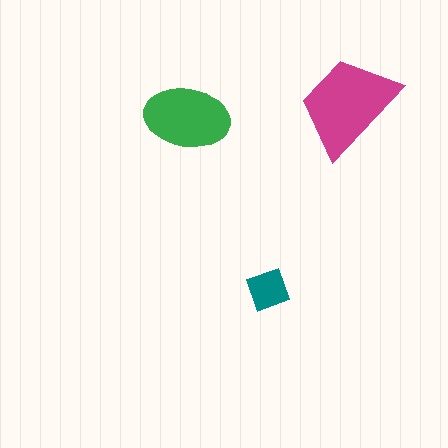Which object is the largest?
The magenta trapezoid.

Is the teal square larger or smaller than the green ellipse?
Smaller.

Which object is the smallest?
The teal square.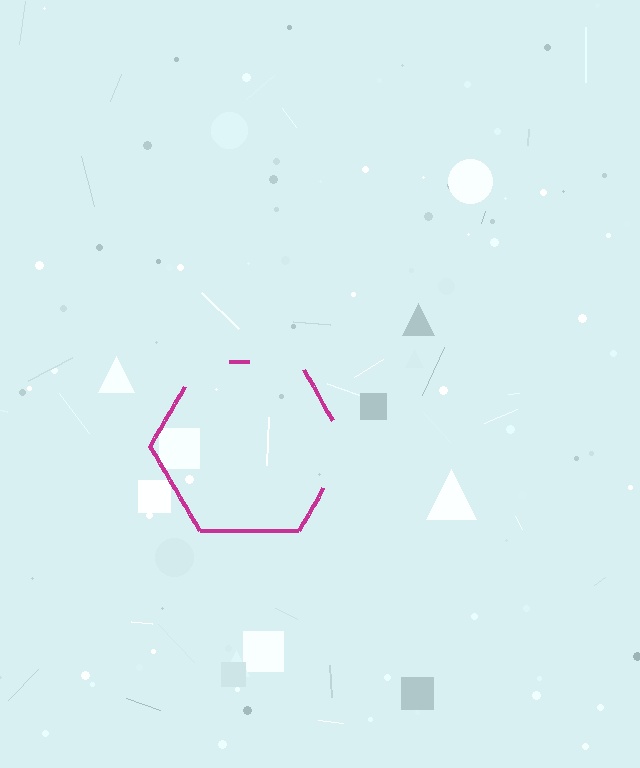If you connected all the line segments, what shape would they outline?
They would outline a hexagon.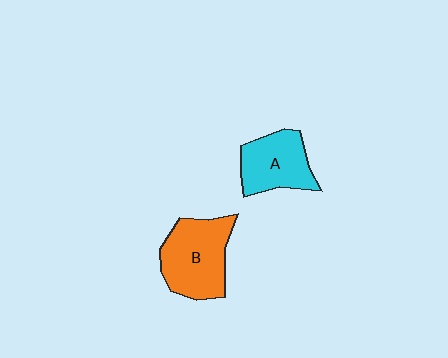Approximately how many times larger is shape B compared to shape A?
Approximately 1.3 times.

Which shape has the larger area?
Shape B (orange).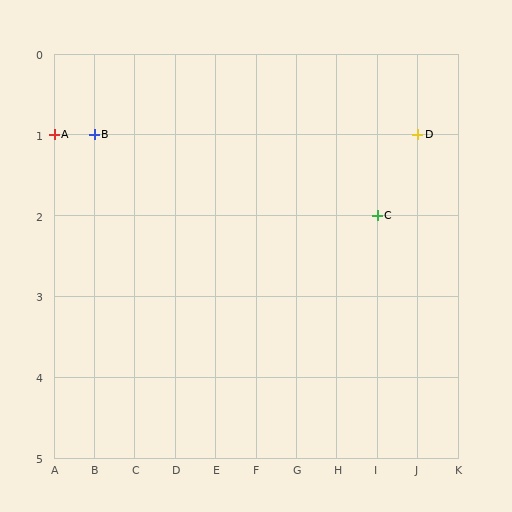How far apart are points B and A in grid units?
Points B and A are 1 column apart.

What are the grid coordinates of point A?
Point A is at grid coordinates (A, 1).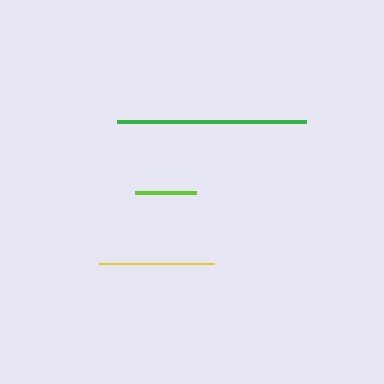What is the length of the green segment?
The green segment is approximately 189 pixels long.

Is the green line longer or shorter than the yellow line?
The green line is longer than the yellow line.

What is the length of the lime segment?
The lime segment is approximately 61 pixels long.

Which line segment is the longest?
The green line is the longest at approximately 189 pixels.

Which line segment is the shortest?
The lime line is the shortest at approximately 61 pixels.